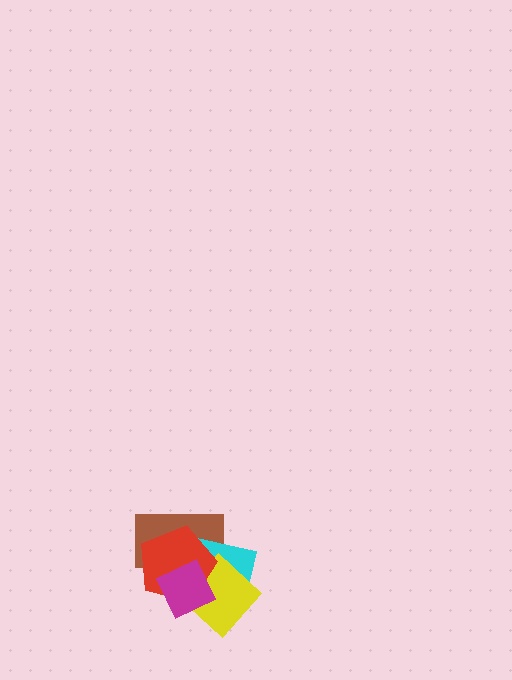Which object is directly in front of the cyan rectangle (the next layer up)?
The yellow diamond is directly in front of the cyan rectangle.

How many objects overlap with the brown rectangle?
3 objects overlap with the brown rectangle.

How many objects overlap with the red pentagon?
4 objects overlap with the red pentagon.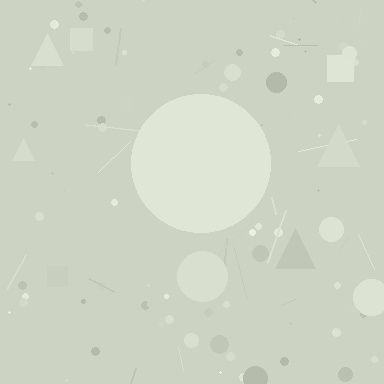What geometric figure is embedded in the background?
A circle is embedded in the background.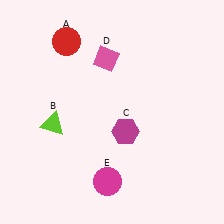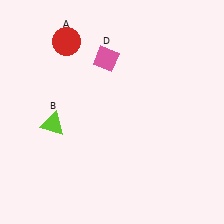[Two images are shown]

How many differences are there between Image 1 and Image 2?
There are 2 differences between the two images.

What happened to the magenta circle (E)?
The magenta circle (E) was removed in Image 2. It was in the bottom-left area of Image 1.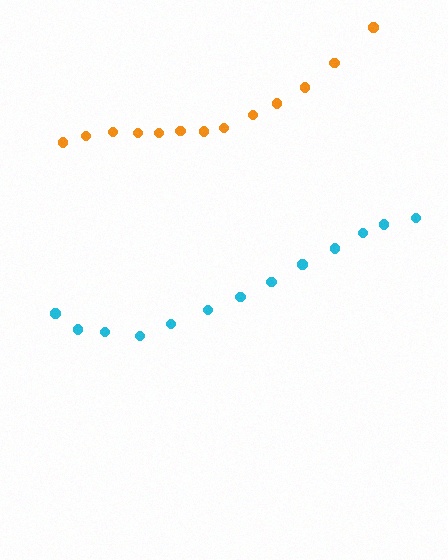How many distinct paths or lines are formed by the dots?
There are 2 distinct paths.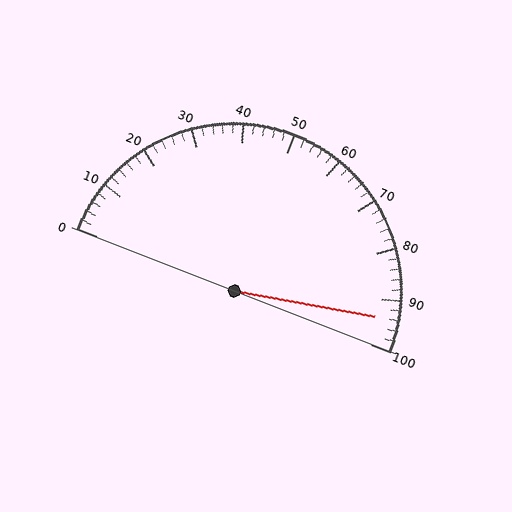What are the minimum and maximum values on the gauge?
The gauge ranges from 0 to 100.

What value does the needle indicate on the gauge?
The needle indicates approximately 94.